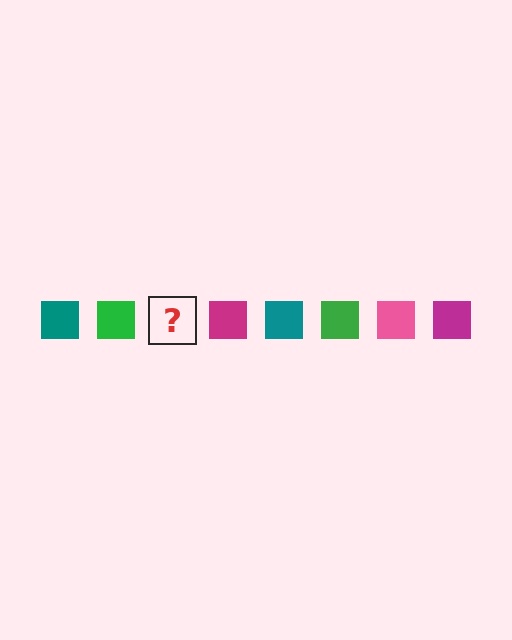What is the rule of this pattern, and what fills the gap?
The rule is that the pattern cycles through teal, green, pink, magenta squares. The gap should be filled with a pink square.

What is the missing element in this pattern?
The missing element is a pink square.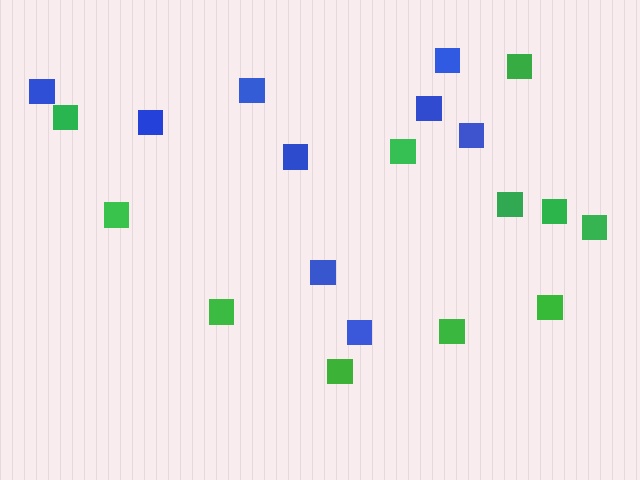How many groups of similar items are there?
There are 2 groups: one group of green squares (11) and one group of blue squares (9).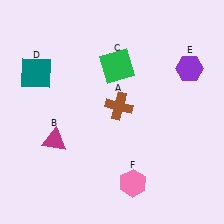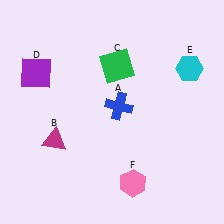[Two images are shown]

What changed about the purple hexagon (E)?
In Image 1, E is purple. In Image 2, it changed to cyan.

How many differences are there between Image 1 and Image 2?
There are 3 differences between the two images.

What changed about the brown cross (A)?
In Image 1, A is brown. In Image 2, it changed to blue.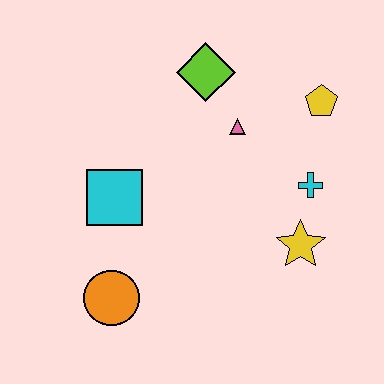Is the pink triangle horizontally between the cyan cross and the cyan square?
Yes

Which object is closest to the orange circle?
The cyan square is closest to the orange circle.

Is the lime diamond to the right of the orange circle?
Yes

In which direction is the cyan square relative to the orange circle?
The cyan square is above the orange circle.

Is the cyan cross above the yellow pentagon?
No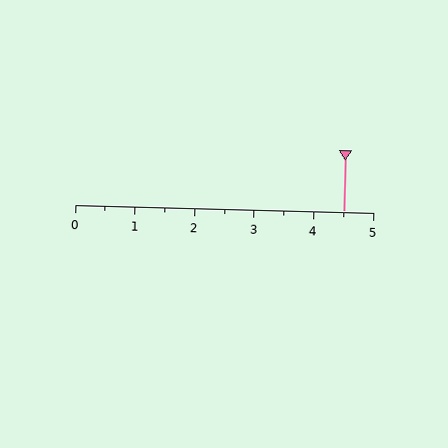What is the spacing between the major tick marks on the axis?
The major ticks are spaced 1 apart.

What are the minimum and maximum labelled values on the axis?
The axis runs from 0 to 5.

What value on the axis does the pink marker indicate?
The marker indicates approximately 4.5.